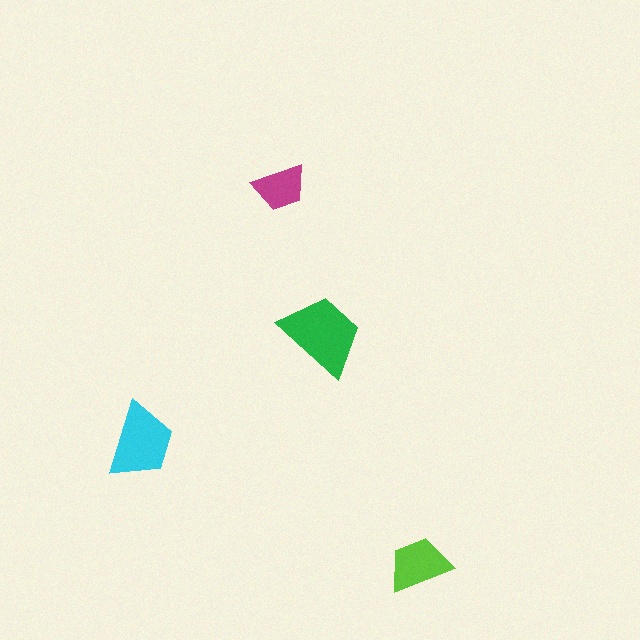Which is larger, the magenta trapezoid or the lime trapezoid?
The lime one.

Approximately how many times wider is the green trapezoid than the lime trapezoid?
About 1.5 times wider.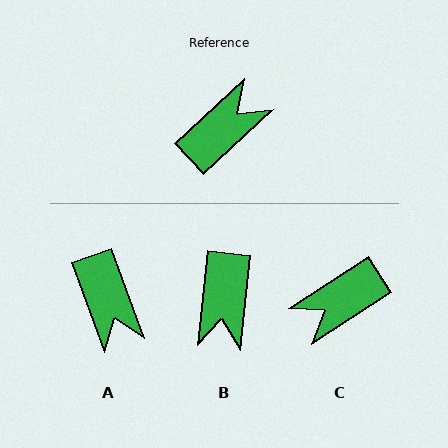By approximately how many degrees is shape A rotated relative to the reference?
Approximately 113 degrees clockwise.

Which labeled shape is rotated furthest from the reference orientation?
C, about 170 degrees away.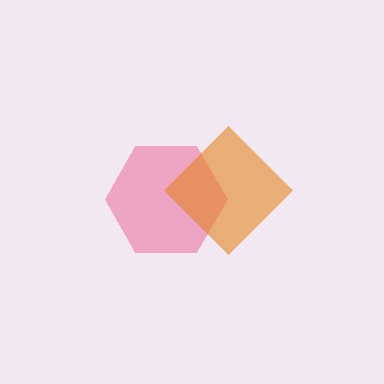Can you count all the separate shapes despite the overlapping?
Yes, there are 2 separate shapes.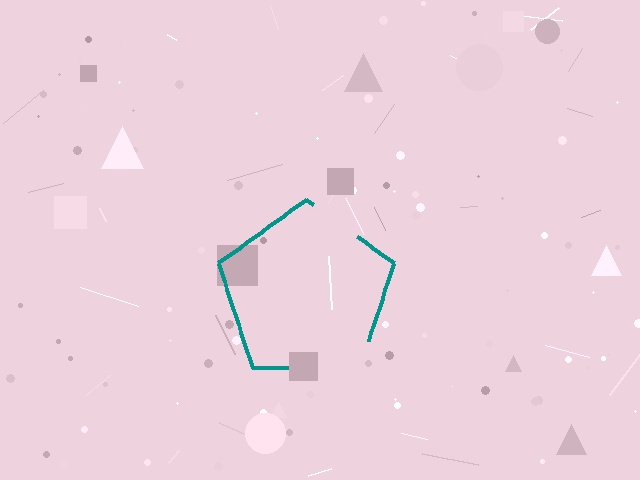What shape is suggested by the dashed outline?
The dashed outline suggests a pentagon.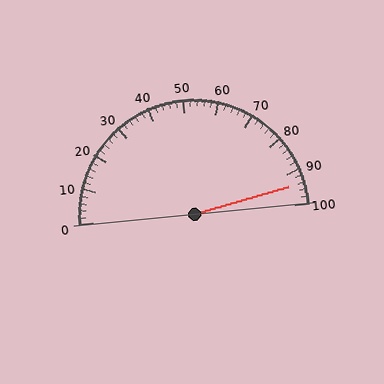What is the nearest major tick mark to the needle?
The nearest major tick mark is 90.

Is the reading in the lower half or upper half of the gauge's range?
The reading is in the upper half of the range (0 to 100).